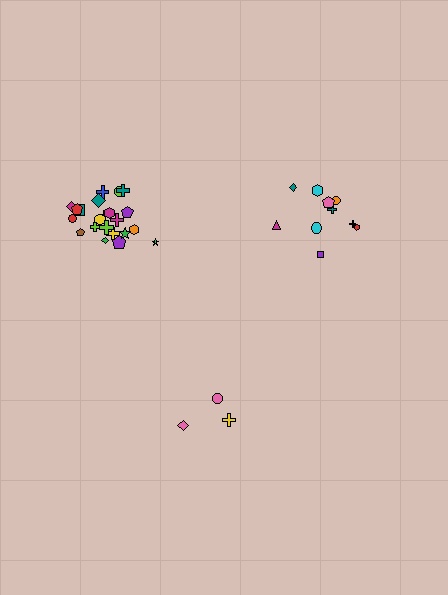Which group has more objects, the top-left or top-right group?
The top-left group.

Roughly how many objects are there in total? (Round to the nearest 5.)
Roughly 35 objects in total.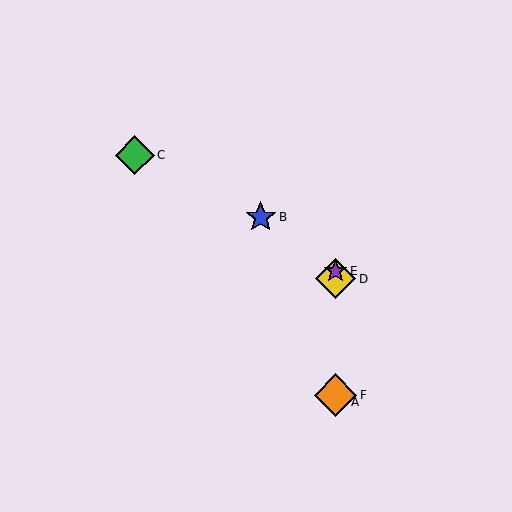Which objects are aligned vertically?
Objects A, D, E, F are aligned vertically.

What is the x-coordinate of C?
Object C is at x≈135.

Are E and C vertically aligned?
No, E is at x≈335 and C is at x≈135.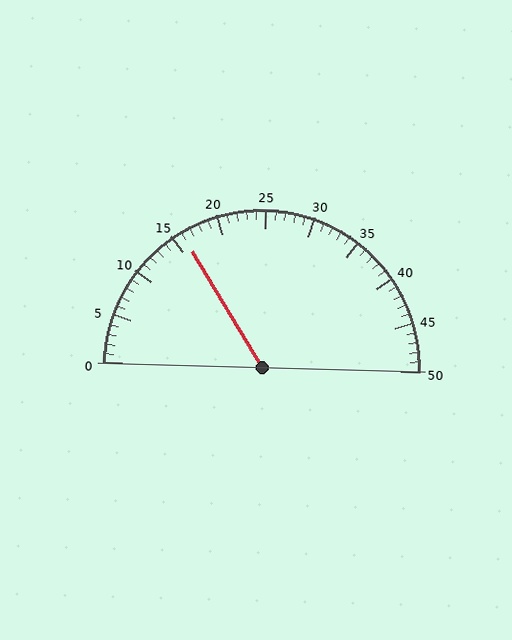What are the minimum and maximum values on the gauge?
The gauge ranges from 0 to 50.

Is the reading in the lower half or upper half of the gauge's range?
The reading is in the lower half of the range (0 to 50).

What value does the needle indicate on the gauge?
The needle indicates approximately 16.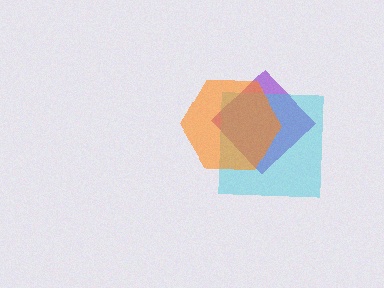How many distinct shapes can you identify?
There are 3 distinct shapes: a purple diamond, a cyan square, an orange hexagon.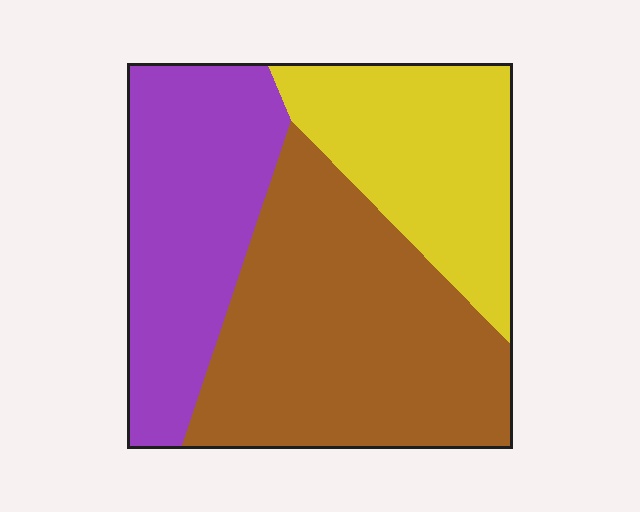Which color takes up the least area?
Yellow, at roughly 25%.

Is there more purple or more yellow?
Purple.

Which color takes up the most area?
Brown, at roughly 45%.